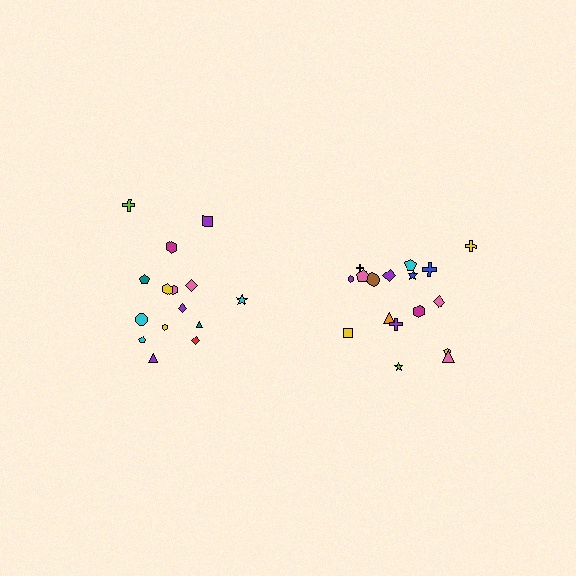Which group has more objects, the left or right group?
The right group.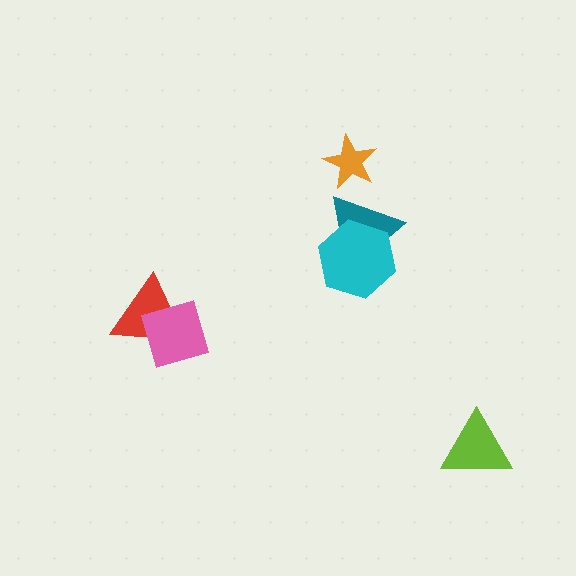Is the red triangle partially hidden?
Yes, it is partially covered by another shape.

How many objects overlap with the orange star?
0 objects overlap with the orange star.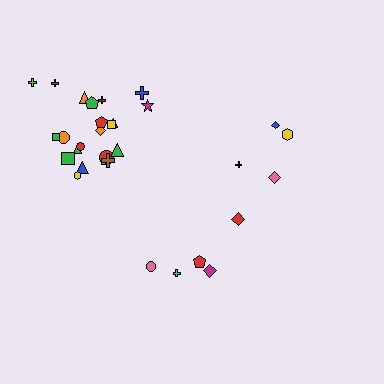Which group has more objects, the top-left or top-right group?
The top-left group.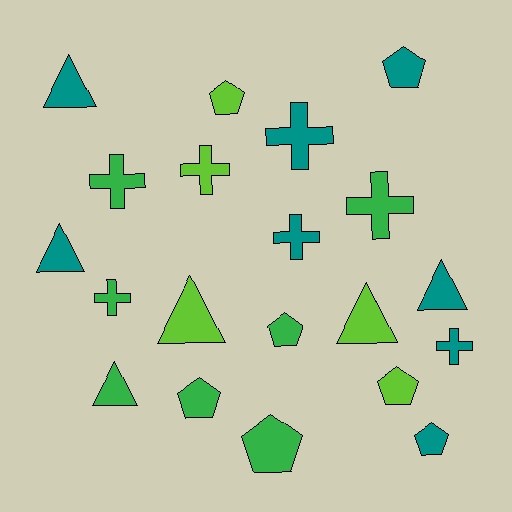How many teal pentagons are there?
There are 2 teal pentagons.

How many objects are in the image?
There are 20 objects.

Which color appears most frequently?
Teal, with 8 objects.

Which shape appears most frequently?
Pentagon, with 7 objects.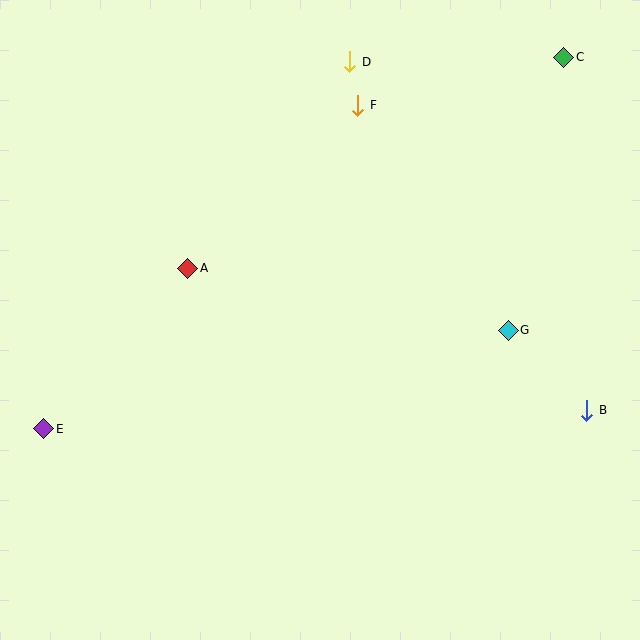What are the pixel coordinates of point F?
Point F is at (358, 105).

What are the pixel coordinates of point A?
Point A is at (188, 268).